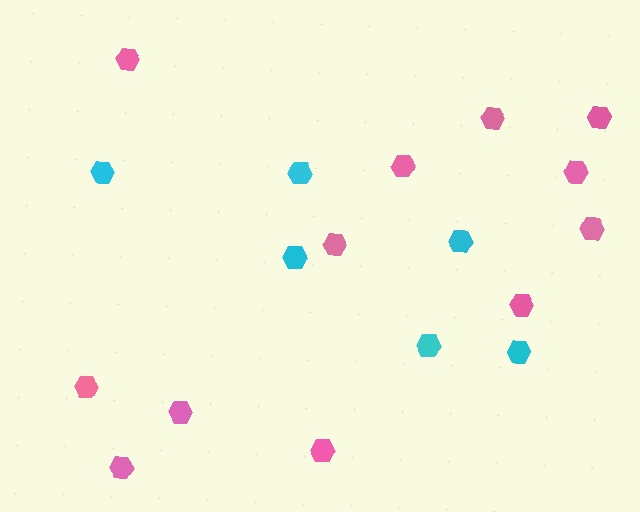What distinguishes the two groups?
There are 2 groups: one group of cyan hexagons (6) and one group of pink hexagons (12).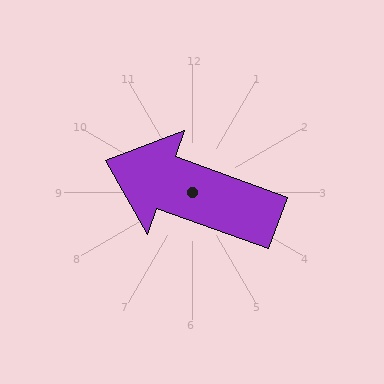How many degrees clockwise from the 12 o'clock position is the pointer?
Approximately 290 degrees.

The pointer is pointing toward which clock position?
Roughly 10 o'clock.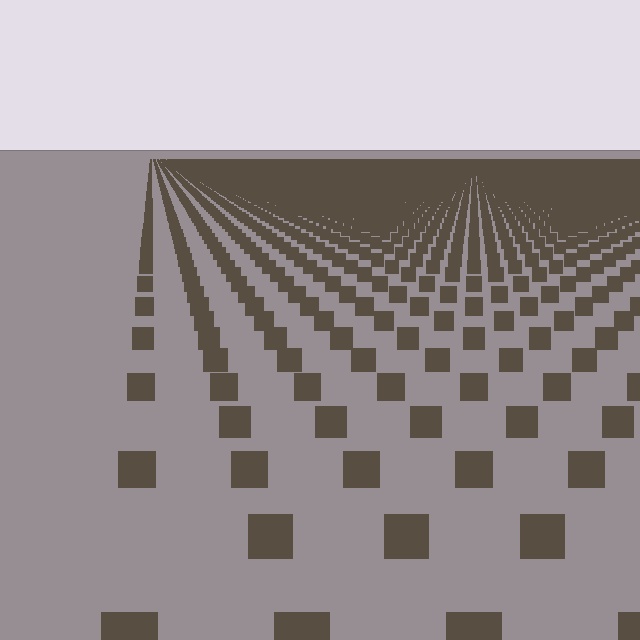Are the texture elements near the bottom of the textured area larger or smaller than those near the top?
Larger. Near the bottom, elements are closer to the viewer and appear at a bigger on-screen size.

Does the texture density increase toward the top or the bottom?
Density increases toward the top.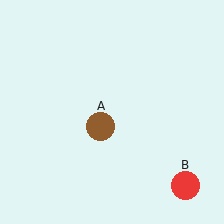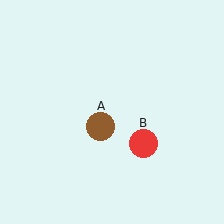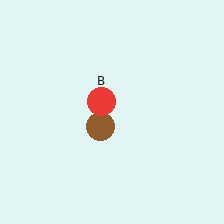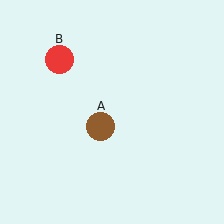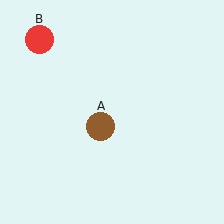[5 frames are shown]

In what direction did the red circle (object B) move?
The red circle (object B) moved up and to the left.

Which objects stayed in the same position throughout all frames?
Brown circle (object A) remained stationary.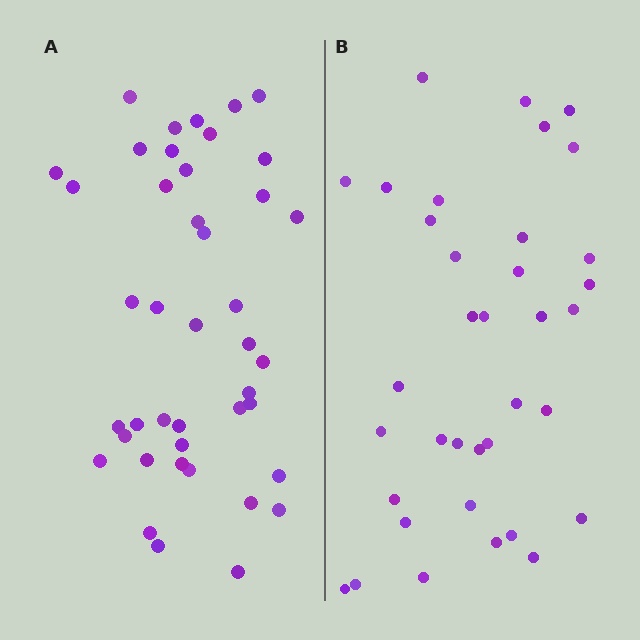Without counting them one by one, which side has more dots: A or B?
Region A (the left region) has more dots.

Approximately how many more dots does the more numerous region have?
Region A has about 6 more dots than region B.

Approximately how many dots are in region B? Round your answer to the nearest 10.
About 40 dots. (The exact count is 36, which rounds to 40.)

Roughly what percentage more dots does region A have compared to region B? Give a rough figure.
About 15% more.